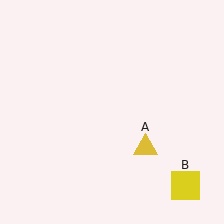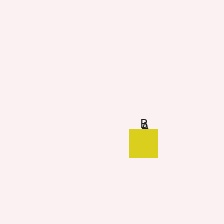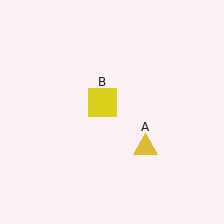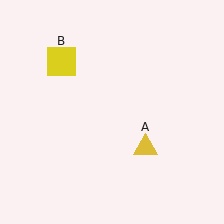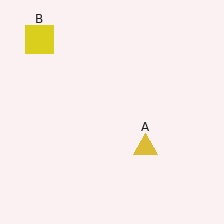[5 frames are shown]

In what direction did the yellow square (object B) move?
The yellow square (object B) moved up and to the left.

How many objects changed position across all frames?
1 object changed position: yellow square (object B).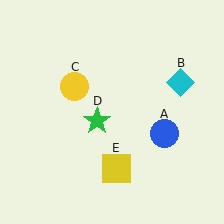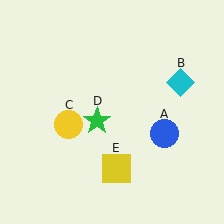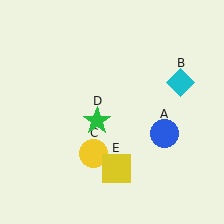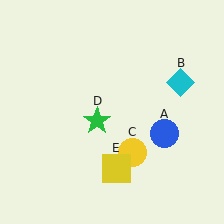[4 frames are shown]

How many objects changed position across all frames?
1 object changed position: yellow circle (object C).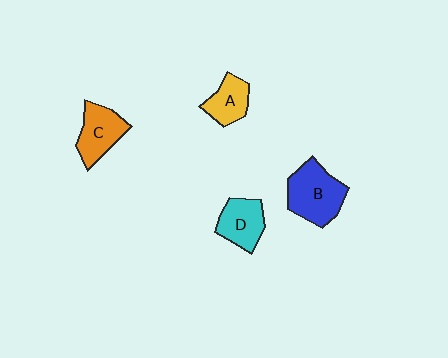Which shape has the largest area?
Shape B (blue).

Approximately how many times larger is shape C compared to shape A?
Approximately 1.3 times.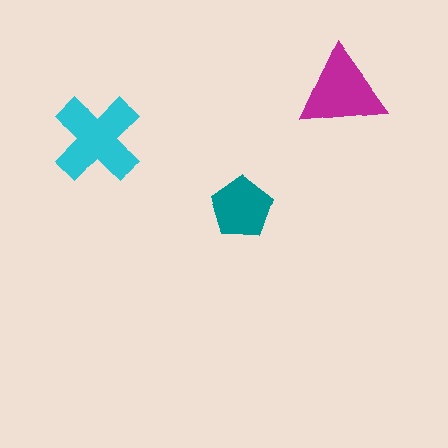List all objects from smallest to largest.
The teal pentagon, the magenta triangle, the cyan cross.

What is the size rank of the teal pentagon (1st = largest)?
3rd.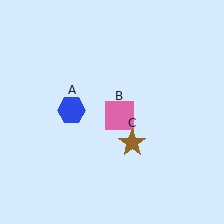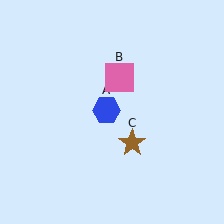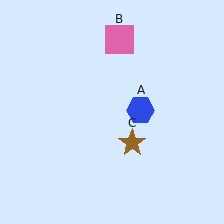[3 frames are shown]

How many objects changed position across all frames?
2 objects changed position: blue hexagon (object A), pink square (object B).